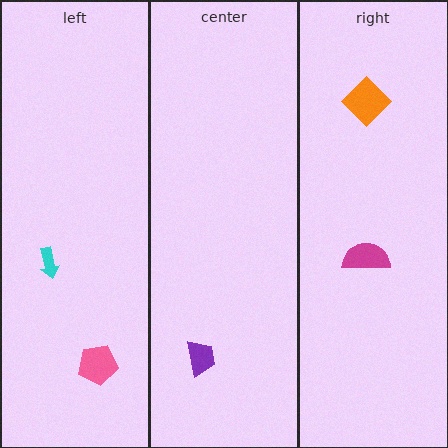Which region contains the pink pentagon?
The left region.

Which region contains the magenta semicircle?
The right region.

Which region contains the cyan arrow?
The left region.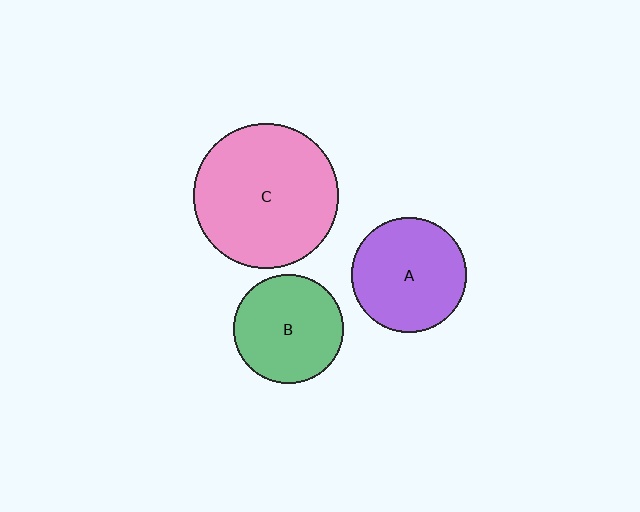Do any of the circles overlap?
No, none of the circles overlap.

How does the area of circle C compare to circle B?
Approximately 1.8 times.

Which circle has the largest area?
Circle C (pink).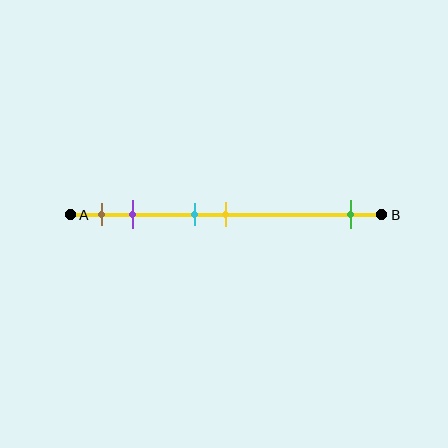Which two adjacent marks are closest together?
The cyan and yellow marks are the closest adjacent pair.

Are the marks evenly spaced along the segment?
No, the marks are not evenly spaced.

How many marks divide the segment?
There are 5 marks dividing the segment.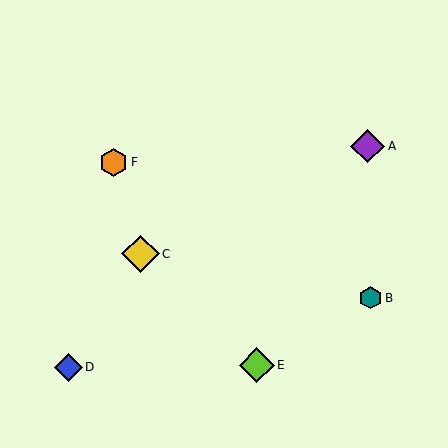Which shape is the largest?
The yellow diamond (labeled C) is the largest.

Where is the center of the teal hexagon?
The center of the teal hexagon is at (370, 298).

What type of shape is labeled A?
Shape A is a purple diamond.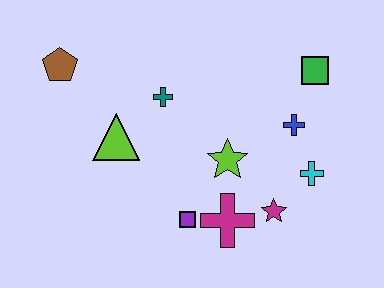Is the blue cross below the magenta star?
No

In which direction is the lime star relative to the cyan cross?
The lime star is to the left of the cyan cross.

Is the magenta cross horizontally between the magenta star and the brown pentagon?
Yes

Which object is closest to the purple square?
The magenta cross is closest to the purple square.